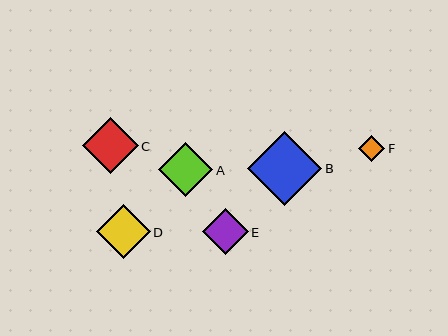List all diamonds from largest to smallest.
From largest to smallest: B, C, A, D, E, F.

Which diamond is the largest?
Diamond B is the largest with a size of approximately 74 pixels.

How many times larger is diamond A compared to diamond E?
Diamond A is approximately 1.2 times the size of diamond E.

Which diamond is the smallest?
Diamond F is the smallest with a size of approximately 26 pixels.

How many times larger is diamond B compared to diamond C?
Diamond B is approximately 1.3 times the size of diamond C.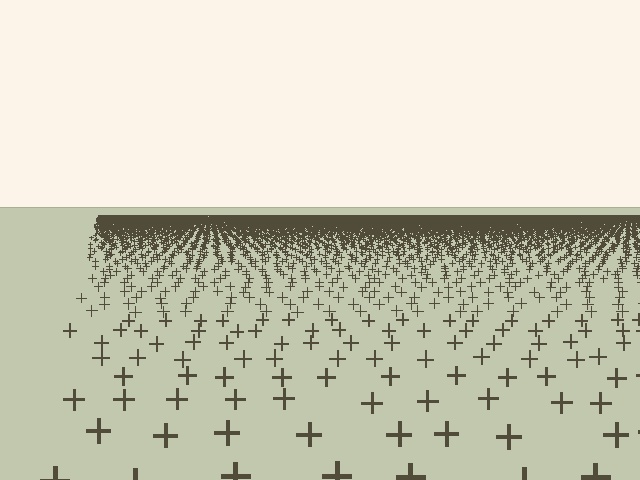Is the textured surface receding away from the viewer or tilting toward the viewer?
The surface is receding away from the viewer. Texture elements get smaller and denser toward the top.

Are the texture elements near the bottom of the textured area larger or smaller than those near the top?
Larger. Near the bottom, elements are closer to the viewer and appear at a bigger on-screen size.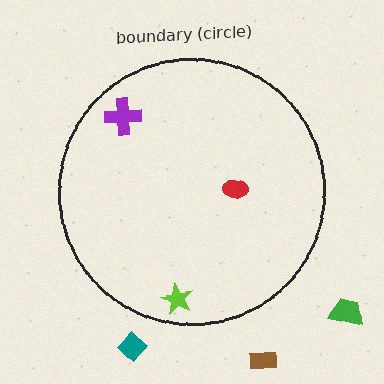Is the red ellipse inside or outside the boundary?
Inside.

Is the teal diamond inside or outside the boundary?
Outside.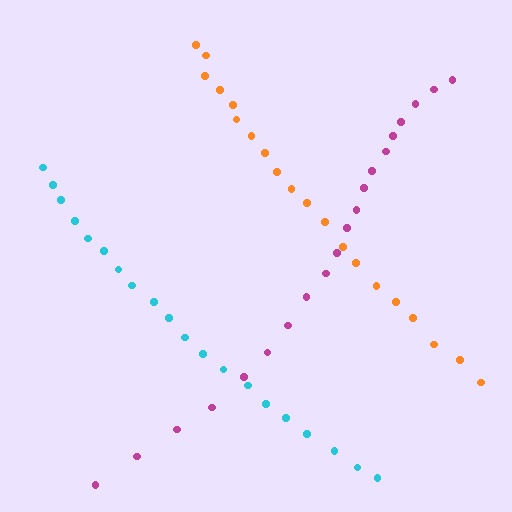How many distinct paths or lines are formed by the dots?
There are 3 distinct paths.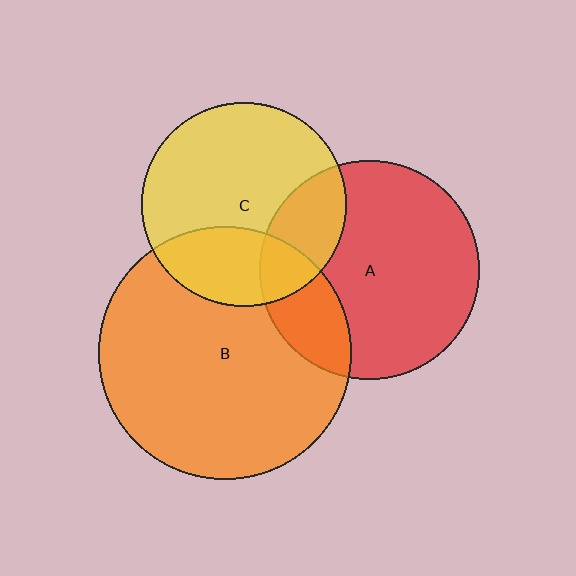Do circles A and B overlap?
Yes.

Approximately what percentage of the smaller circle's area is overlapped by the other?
Approximately 20%.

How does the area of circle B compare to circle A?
Approximately 1.3 times.